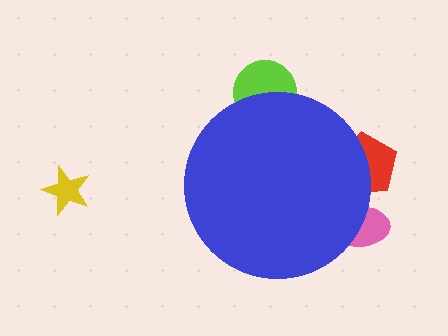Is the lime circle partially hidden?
Yes, the lime circle is partially hidden behind the blue circle.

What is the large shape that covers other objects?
A blue circle.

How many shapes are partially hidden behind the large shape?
3 shapes are partially hidden.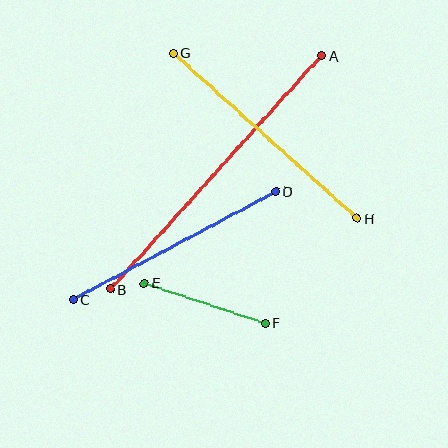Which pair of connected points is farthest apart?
Points A and B are farthest apart.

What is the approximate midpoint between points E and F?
The midpoint is at approximately (205, 303) pixels.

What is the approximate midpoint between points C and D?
The midpoint is at approximately (174, 246) pixels.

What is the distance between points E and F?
The distance is approximately 127 pixels.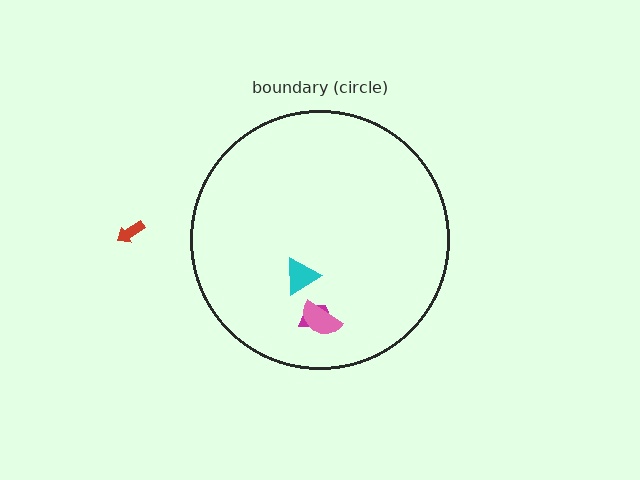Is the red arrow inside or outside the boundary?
Outside.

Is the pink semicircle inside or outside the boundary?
Inside.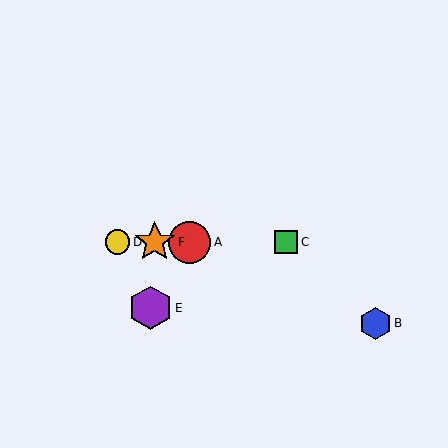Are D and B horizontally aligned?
No, D is at y≈242 and B is at y≈323.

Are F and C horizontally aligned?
Yes, both are at y≈242.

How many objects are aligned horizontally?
4 objects (A, C, D, F) are aligned horizontally.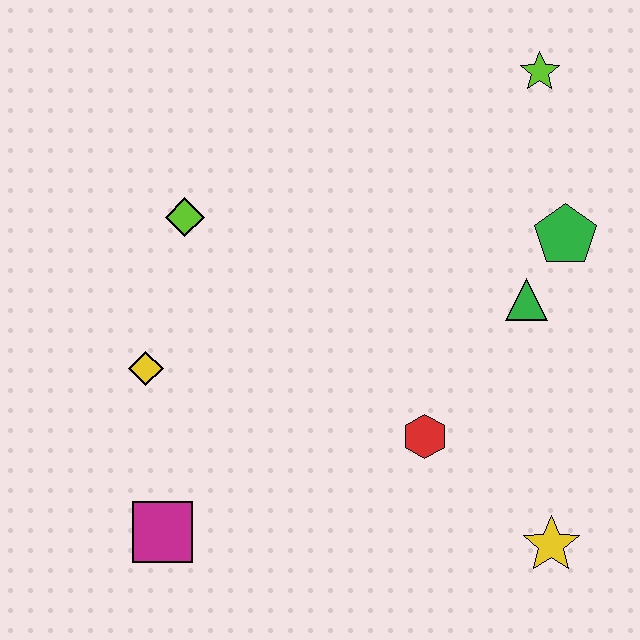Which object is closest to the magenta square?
The yellow diamond is closest to the magenta square.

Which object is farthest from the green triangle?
The magenta square is farthest from the green triangle.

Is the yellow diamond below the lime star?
Yes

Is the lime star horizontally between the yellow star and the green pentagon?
No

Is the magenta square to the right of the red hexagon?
No